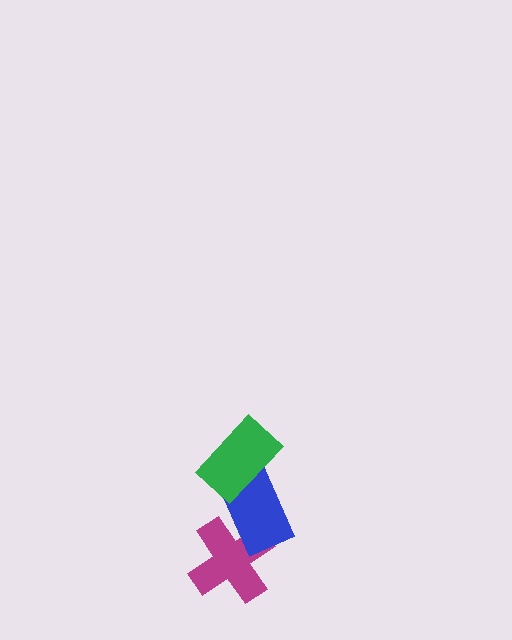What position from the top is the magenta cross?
The magenta cross is 3rd from the top.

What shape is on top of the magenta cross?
The blue rectangle is on top of the magenta cross.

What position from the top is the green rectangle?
The green rectangle is 1st from the top.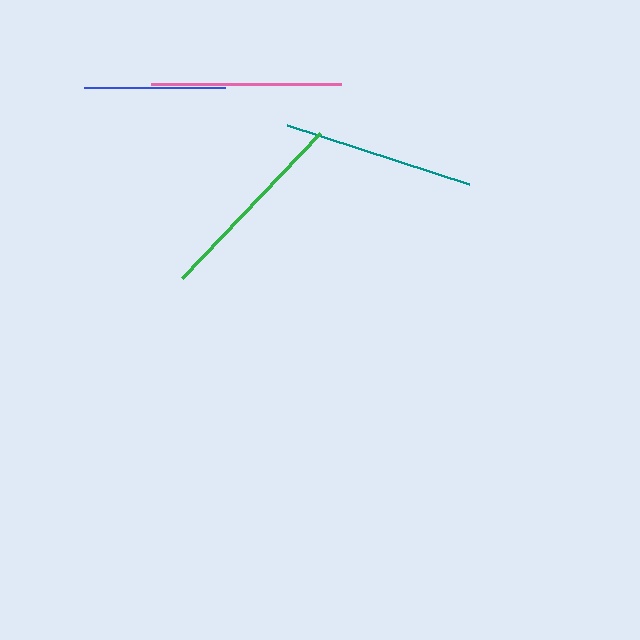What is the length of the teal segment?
The teal segment is approximately 192 pixels long.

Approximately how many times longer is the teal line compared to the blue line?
The teal line is approximately 1.4 times the length of the blue line.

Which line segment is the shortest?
The blue line is the shortest at approximately 140 pixels.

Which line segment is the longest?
The green line is the longest at approximately 201 pixels.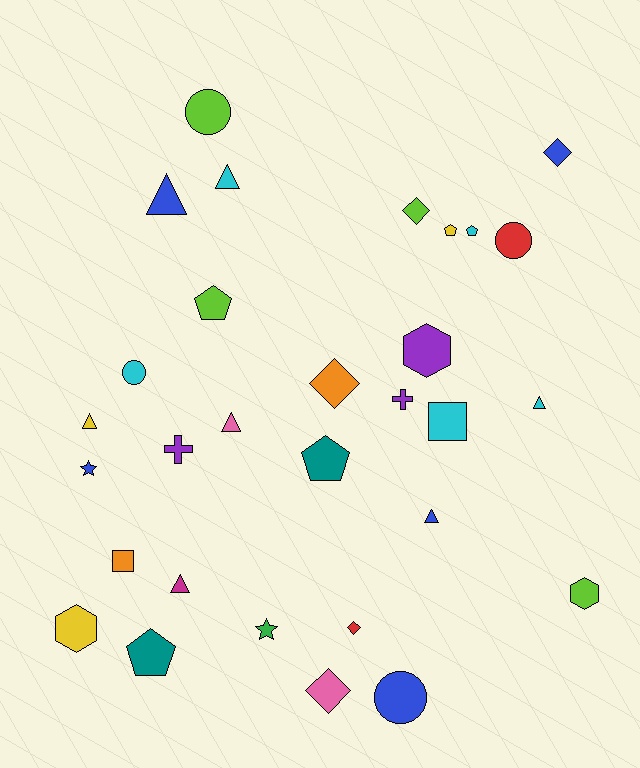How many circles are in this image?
There are 4 circles.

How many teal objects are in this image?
There are 2 teal objects.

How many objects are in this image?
There are 30 objects.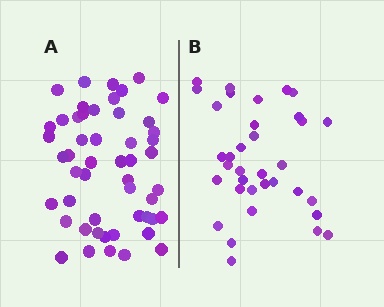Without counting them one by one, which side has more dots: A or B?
Region A (the left region) has more dots.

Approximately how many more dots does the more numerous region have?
Region A has approximately 15 more dots than region B.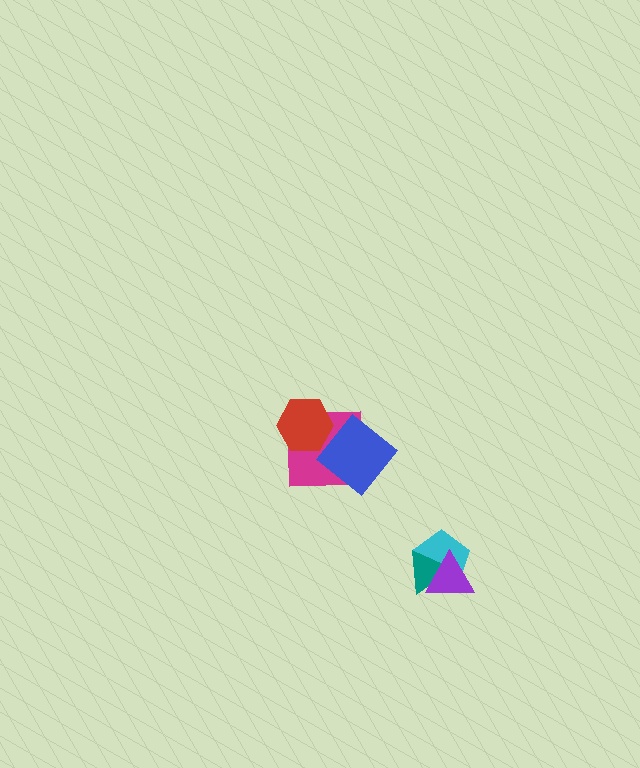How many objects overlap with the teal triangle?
2 objects overlap with the teal triangle.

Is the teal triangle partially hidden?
Yes, it is partially covered by another shape.